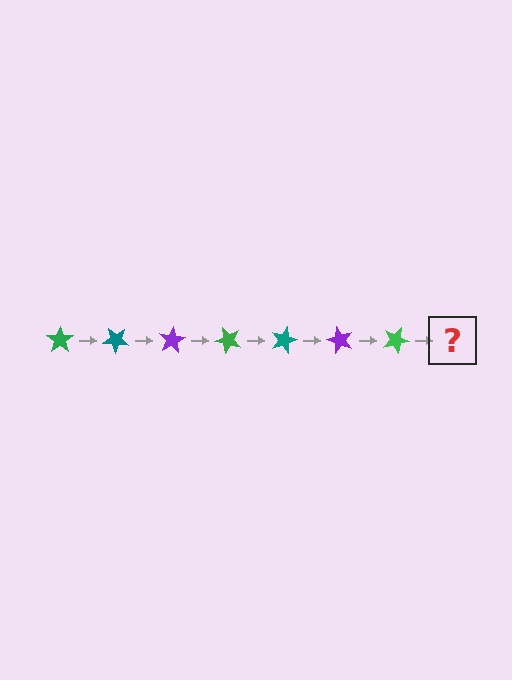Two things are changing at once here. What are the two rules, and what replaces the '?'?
The two rules are that it rotates 40 degrees each step and the color cycles through green, teal, and purple. The '?' should be a teal star, rotated 280 degrees from the start.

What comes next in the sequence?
The next element should be a teal star, rotated 280 degrees from the start.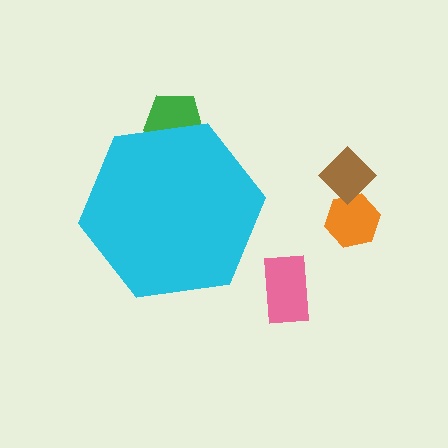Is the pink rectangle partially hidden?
No, the pink rectangle is fully visible.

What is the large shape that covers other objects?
A cyan hexagon.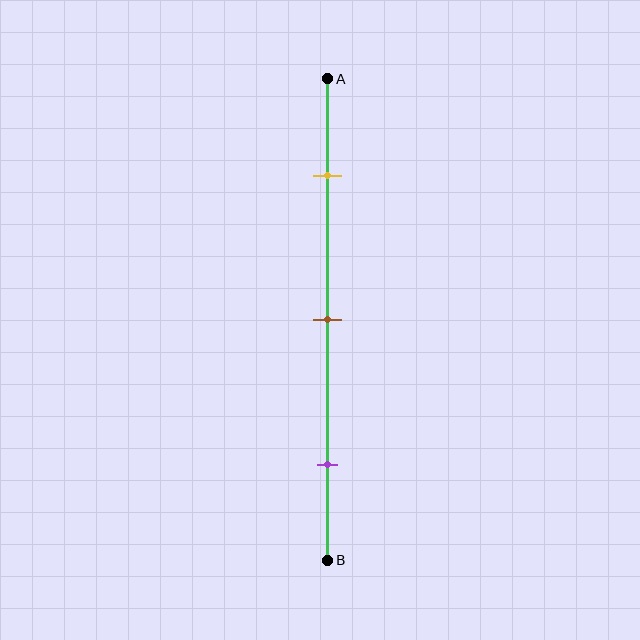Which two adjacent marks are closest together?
The yellow and brown marks are the closest adjacent pair.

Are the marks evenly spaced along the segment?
Yes, the marks are approximately evenly spaced.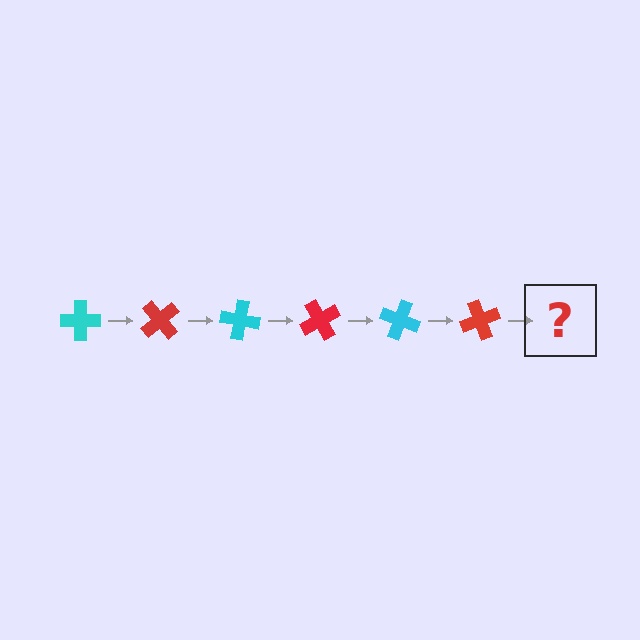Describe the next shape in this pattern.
It should be a cyan cross, rotated 300 degrees from the start.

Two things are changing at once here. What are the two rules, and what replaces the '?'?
The two rules are that it rotates 50 degrees each step and the color cycles through cyan and red. The '?' should be a cyan cross, rotated 300 degrees from the start.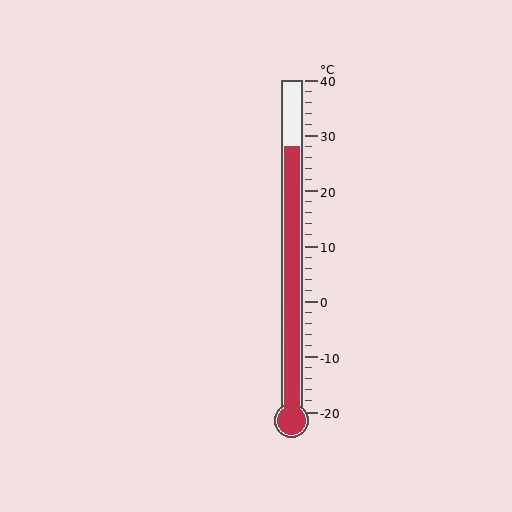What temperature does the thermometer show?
The thermometer shows approximately 28°C.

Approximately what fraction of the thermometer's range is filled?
The thermometer is filled to approximately 80% of its range.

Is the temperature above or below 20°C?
The temperature is above 20°C.